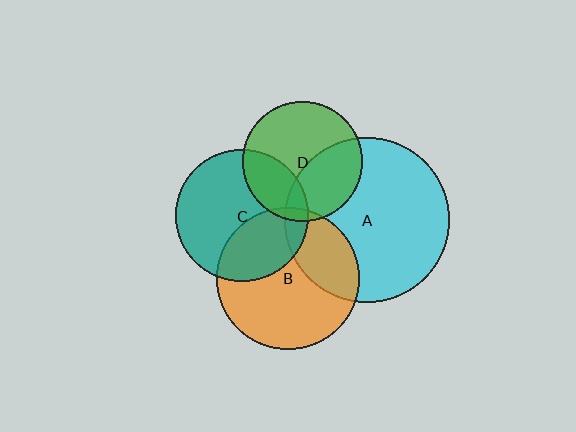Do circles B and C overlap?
Yes.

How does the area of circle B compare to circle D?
Approximately 1.4 times.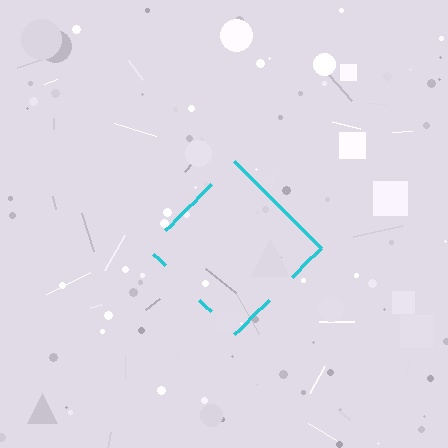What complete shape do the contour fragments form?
The contour fragments form a diamond.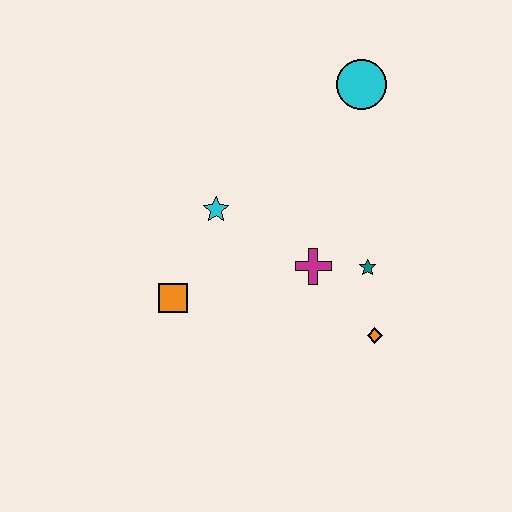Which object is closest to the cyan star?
The orange square is closest to the cyan star.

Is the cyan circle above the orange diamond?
Yes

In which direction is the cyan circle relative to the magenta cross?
The cyan circle is above the magenta cross.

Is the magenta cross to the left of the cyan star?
No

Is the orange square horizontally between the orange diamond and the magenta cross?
No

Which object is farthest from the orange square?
The cyan circle is farthest from the orange square.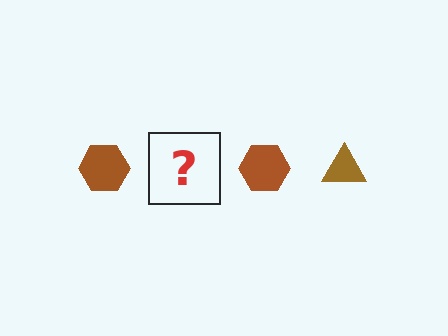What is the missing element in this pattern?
The missing element is a brown triangle.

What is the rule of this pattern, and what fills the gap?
The rule is that the pattern cycles through hexagon, triangle shapes in brown. The gap should be filled with a brown triangle.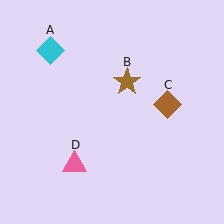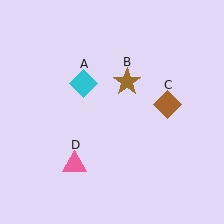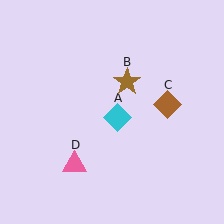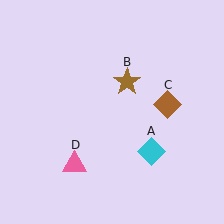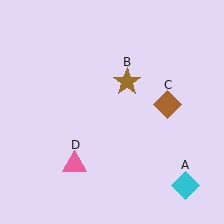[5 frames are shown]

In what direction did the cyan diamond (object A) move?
The cyan diamond (object A) moved down and to the right.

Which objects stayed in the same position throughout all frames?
Brown star (object B) and brown diamond (object C) and pink triangle (object D) remained stationary.